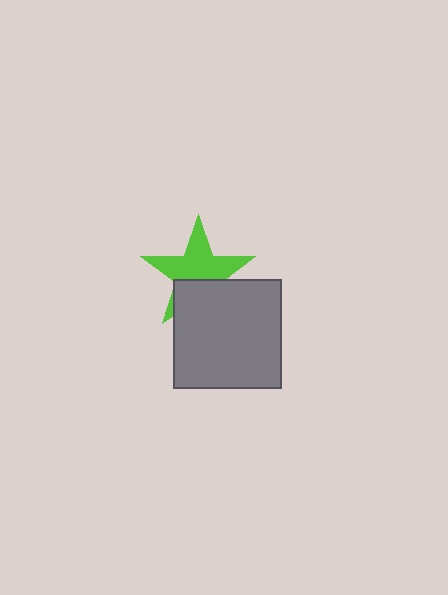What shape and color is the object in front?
The object in front is a gray square.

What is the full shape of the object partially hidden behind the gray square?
The partially hidden object is a lime star.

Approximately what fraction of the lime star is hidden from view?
Roughly 36% of the lime star is hidden behind the gray square.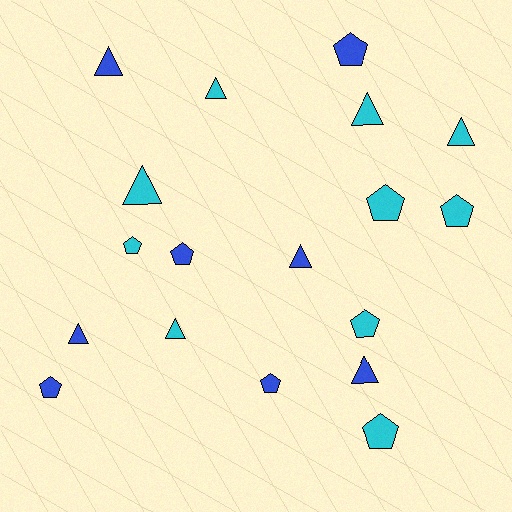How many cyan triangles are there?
There are 5 cyan triangles.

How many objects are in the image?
There are 18 objects.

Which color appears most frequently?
Cyan, with 10 objects.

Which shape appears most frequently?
Triangle, with 9 objects.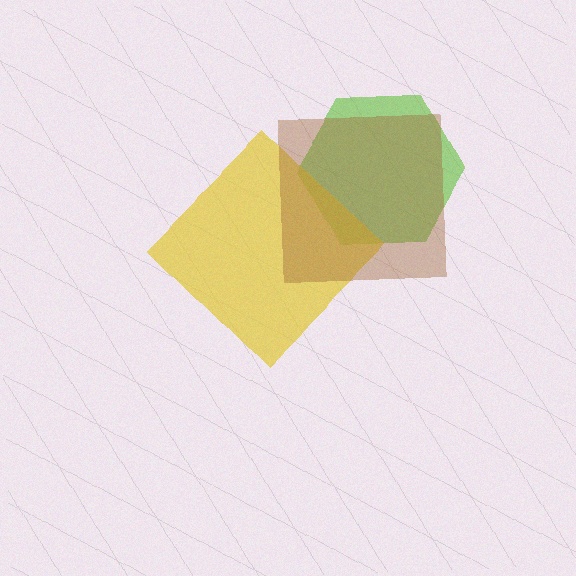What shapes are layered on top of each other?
The layered shapes are: a lime hexagon, a yellow diamond, a brown square.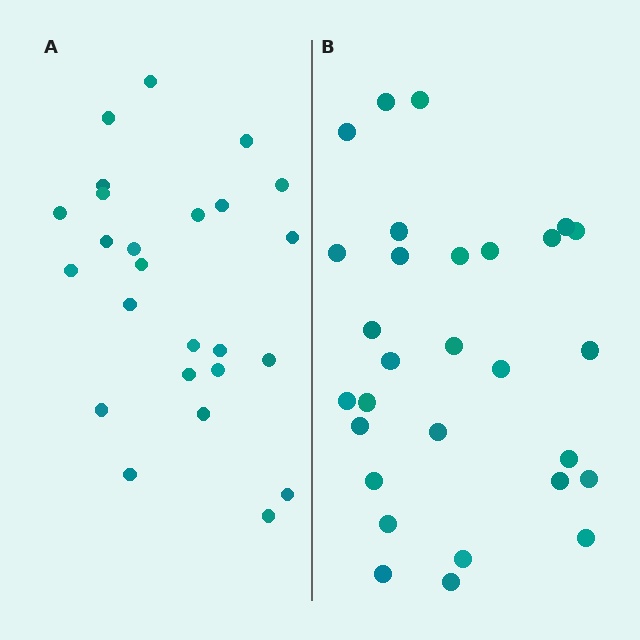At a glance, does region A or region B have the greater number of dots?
Region B (the right region) has more dots.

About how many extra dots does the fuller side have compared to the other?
Region B has about 4 more dots than region A.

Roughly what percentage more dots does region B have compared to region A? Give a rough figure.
About 15% more.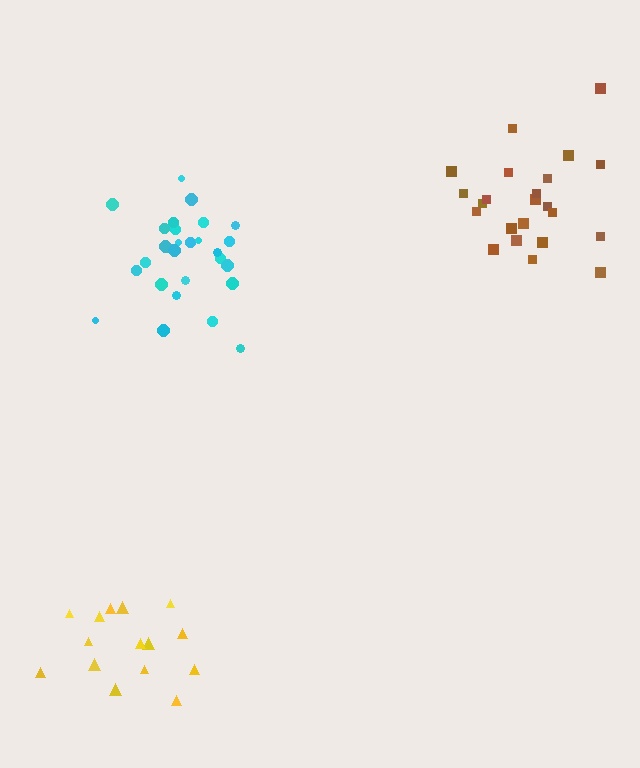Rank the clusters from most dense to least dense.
cyan, yellow, brown.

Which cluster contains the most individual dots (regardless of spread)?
Cyan (27).